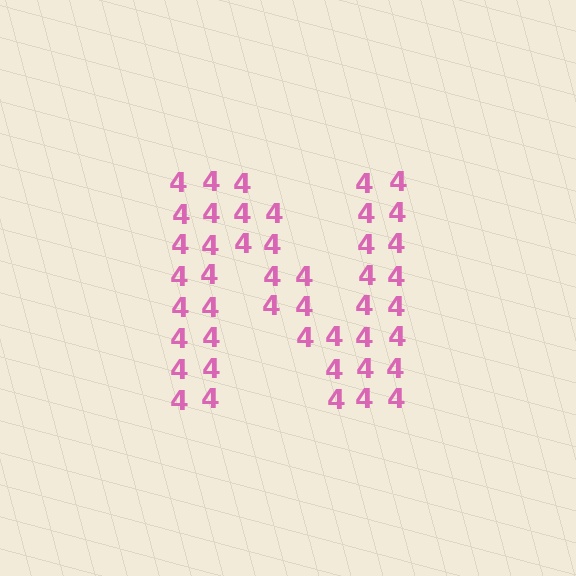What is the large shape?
The large shape is the letter N.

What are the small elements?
The small elements are digit 4's.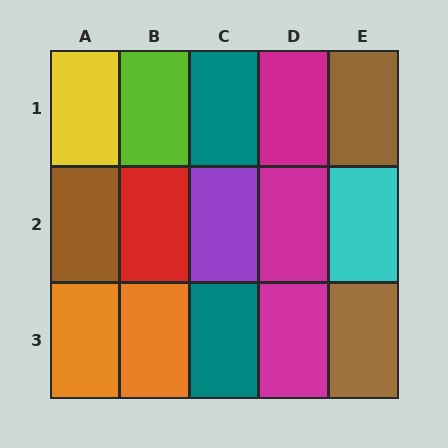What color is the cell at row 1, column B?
Lime.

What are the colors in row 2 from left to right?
Brown, red, purple, magenta, cyan.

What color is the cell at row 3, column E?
Brown.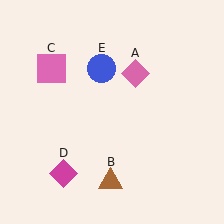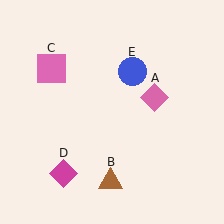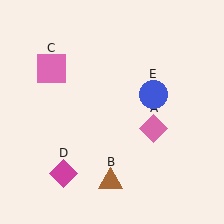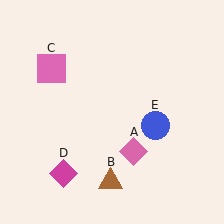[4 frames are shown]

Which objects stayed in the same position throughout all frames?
Brown triangle (object B) and pink square (object C) and magenta diamond (object D) remained stationary.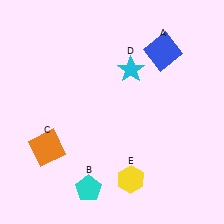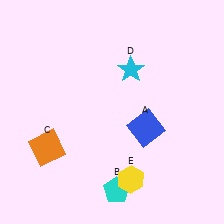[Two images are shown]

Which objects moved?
The objects that moved are: the blue square (A), the cyan pentagon (B).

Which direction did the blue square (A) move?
The blue square (A) moved down.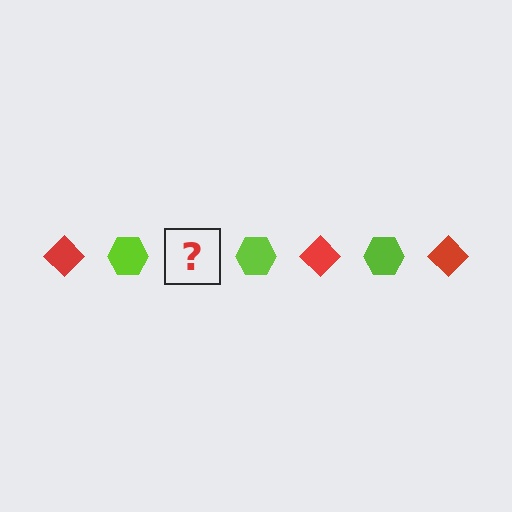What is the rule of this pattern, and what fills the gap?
The rule is that the pattern alternates between red diamond and lime hexagon. The gap should be filled with a red diamond.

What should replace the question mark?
The question mark should be replaced with a red diamond.